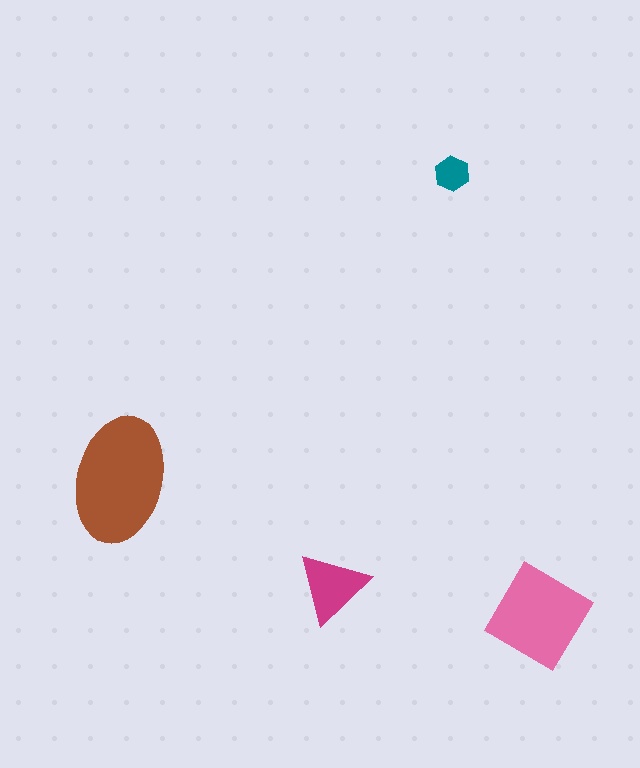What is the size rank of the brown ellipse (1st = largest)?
1st.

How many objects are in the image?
There are 4 objects in the image.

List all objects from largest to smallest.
The brown ellipse, the pink diamond, the magenta triangle, the teal hexagon.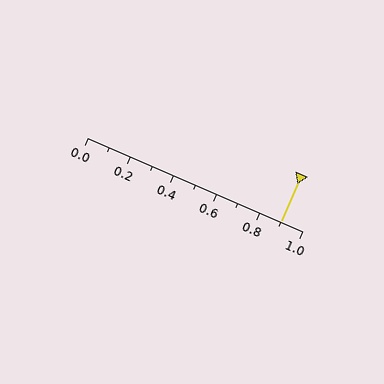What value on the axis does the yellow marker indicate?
The marker indicates approximately 0.9.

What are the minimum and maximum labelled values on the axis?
The axis runs from 0.0 to 1.0.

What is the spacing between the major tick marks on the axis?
The major ticks are spaced 0.2 apart.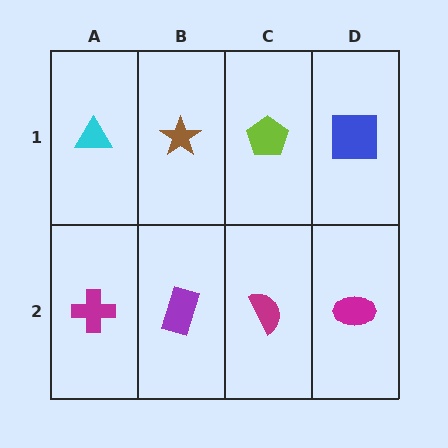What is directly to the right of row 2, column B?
A magenta semicircle.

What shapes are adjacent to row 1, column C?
A magenta semicircle (row 2, column C), a brown star (row 1, column B), a blue square (row 1, column D).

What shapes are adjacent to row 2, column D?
A blue square (row 1, column D), a magenta semicircle (row 2, column C).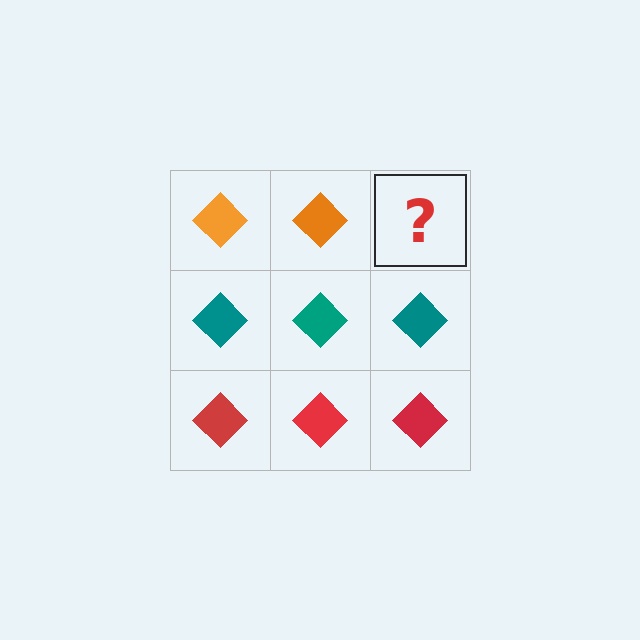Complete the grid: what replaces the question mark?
The question mark should be replaced with an orange diamond.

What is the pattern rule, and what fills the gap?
The rule is that each row has a consistent color. The gap should be filled with an orange diamond.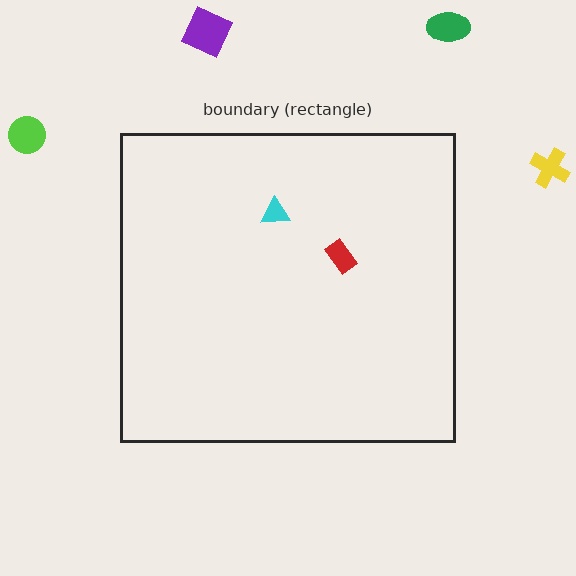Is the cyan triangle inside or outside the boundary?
Inside.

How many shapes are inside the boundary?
2 inside, 4 outside.